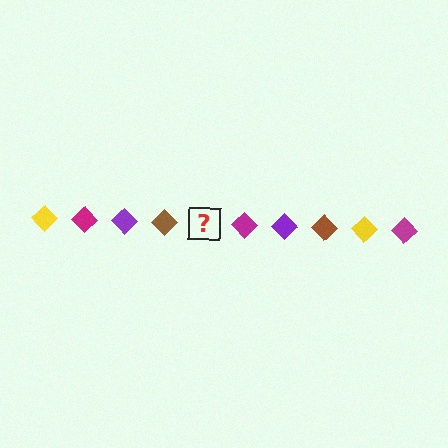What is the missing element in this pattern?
The missing element is a yellow diamond.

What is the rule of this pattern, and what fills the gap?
The rule is that the pattern cycles through yellow, magenta, purple, brown diamonds. The gap should be filled with a yellow diamond.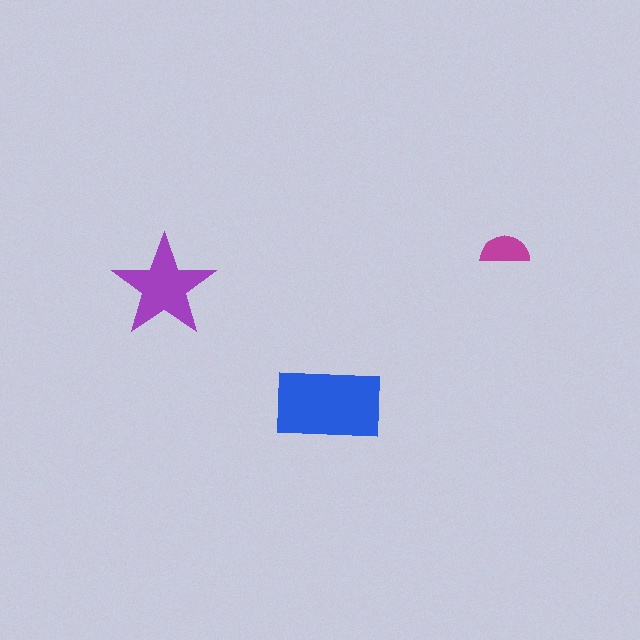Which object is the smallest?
The magenta semicircle.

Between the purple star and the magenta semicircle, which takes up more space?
The purple star.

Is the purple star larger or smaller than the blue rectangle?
Smaller.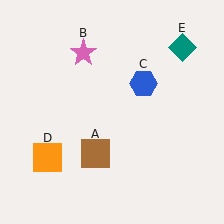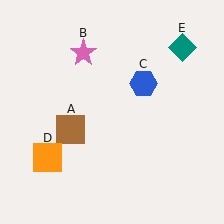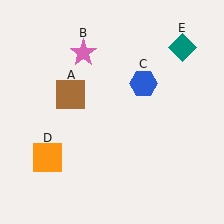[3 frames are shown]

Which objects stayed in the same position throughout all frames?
Pink star (object B) and blue hexagon (object C) and orange square (object D) and teal diamond (object E) remained stationary.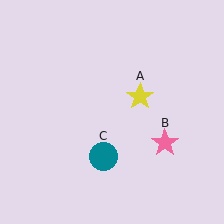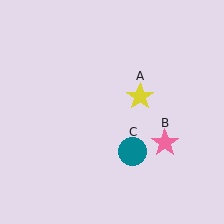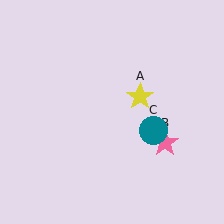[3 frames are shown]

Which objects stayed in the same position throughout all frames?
Yellow star (object A) and pink star (object B) remained stationary.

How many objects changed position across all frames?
1 object changed position: teal circle (object C).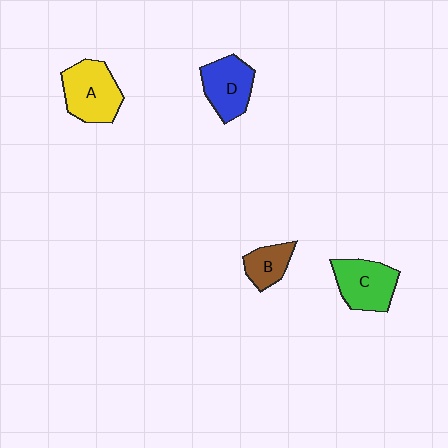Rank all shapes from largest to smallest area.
From largest to smallest: A (yellow), C (green), D (blue), B (brown).